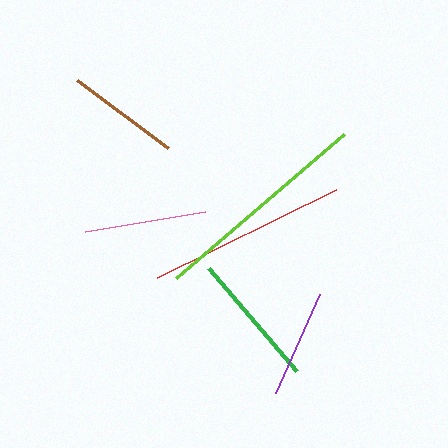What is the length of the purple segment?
The purple segment is approximately 108 pixels long.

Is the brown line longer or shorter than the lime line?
The lime line is longer than the brown line.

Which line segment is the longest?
The lime line is the longest at approximately 222 pixels.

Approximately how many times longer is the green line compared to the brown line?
The green line is approximately 1.2 times the length of the brown line.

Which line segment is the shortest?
The purple line is the shortest at approximately 108 pixels.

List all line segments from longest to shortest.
From longest to shortest: lime, red, green, pink, brown, purple.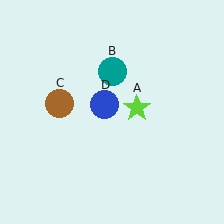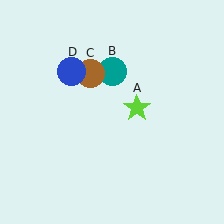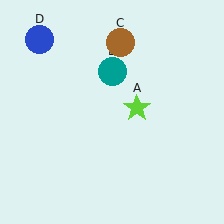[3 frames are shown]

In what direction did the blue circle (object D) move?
The blue circle (object D) moved up and to the left.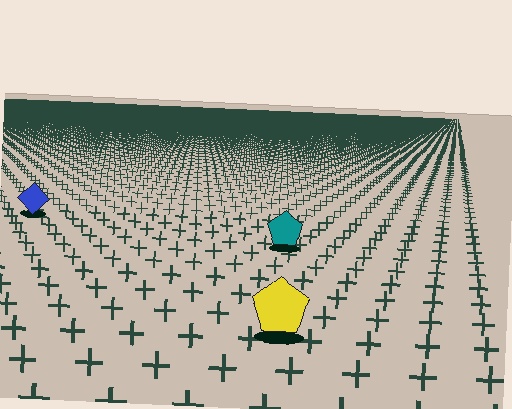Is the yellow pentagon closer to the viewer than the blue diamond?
Yes. The yellow pentagon is closer — you can tell from the texture gradient: the ground texture is coarser near it.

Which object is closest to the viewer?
The yellow pentagon is closest. The texture marks near it are larger and more spread out.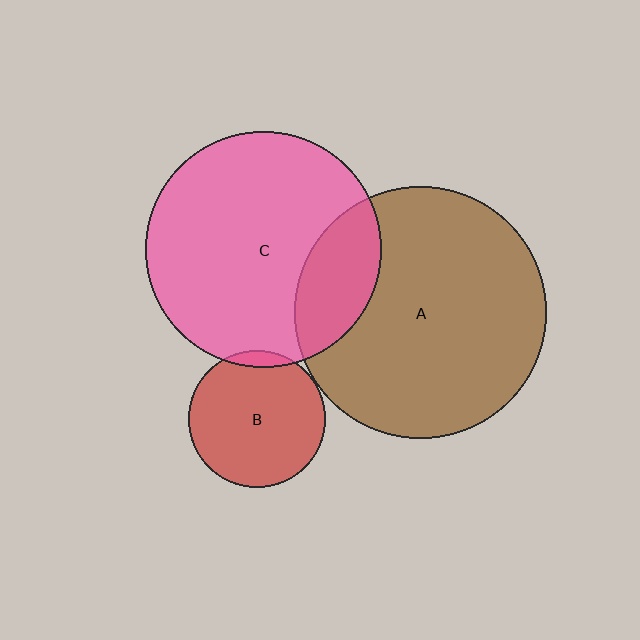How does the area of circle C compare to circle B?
Approximately 3.0 times.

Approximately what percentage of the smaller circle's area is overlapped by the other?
Approximately 20%.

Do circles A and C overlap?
Yes.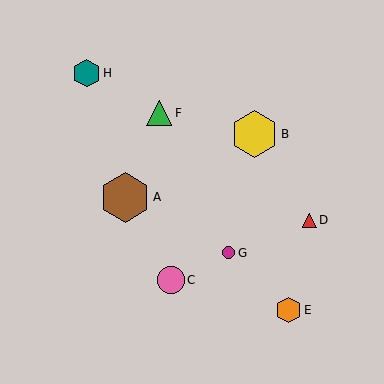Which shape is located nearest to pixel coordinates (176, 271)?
The pink circle (labeled C) at (171, 280) is nearest to that location.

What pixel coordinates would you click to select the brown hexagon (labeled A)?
Click at (125, 197) to select the brown hexagon A.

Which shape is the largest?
The brown hexagon (labeled A) is the largest.